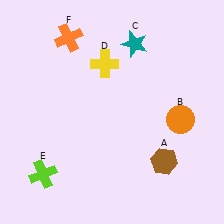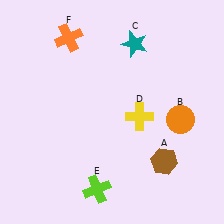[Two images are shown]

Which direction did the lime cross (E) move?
The lime cross (E) moved right.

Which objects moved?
The objects that moved are: the yellow cross (D), the lime cross (E).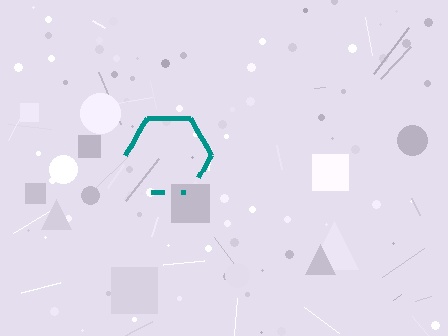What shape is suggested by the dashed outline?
The dashed outline suggests a hexagon.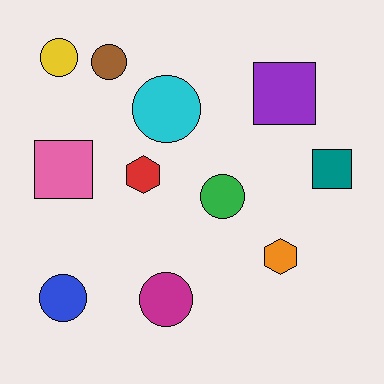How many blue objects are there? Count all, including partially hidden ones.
There is 1 blue object.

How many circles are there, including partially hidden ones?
There are 6 circles.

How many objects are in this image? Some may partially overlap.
There are 11 objects.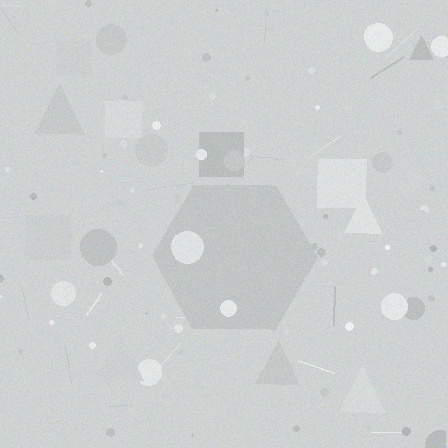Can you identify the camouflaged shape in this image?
The camouflaged shape is a hexagon.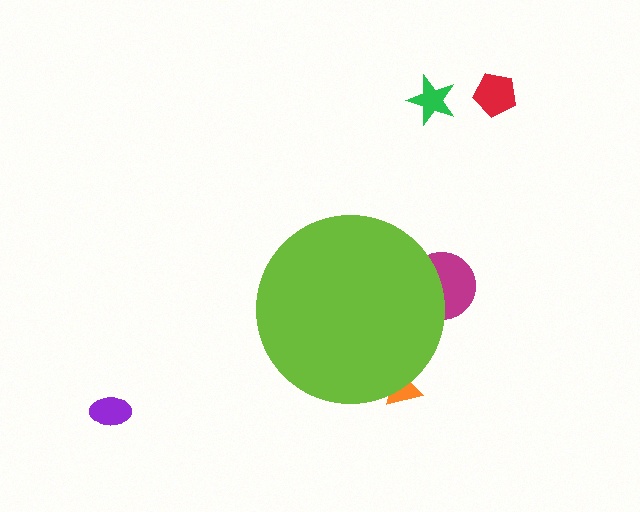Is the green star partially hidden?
No, the green star is fully visible.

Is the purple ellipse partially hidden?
No, the purple ellipse is fully visible.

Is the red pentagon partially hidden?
No, the red pentagon is fully visible.